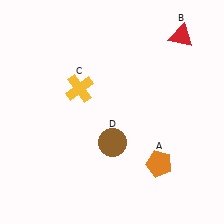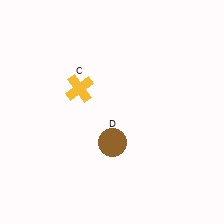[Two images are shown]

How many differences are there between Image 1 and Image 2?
There are 2 differences between the two images.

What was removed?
The red triangle (B), the orange pentagon (A) were removed in Image 2.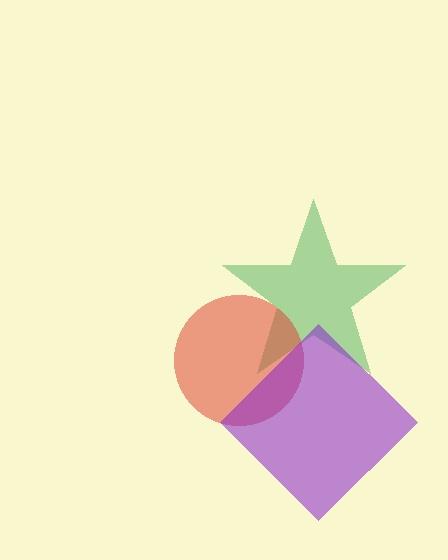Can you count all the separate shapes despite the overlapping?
Yes, there are 3 separate shapes.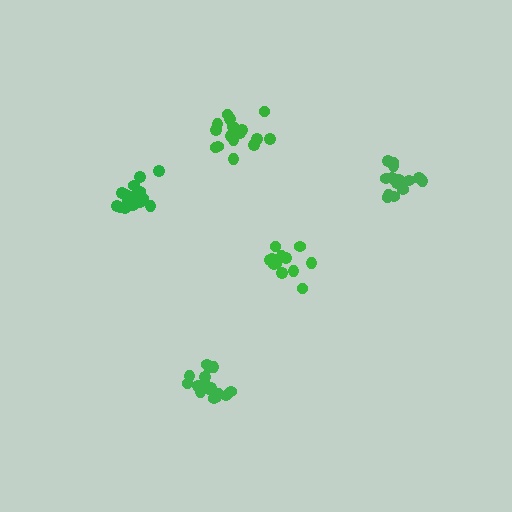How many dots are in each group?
Group 1: 16 dots, Group 2: 14 dots, Group 3: 12 dots, Group 4: 17 dots, Group 5: 16 dots (75 total).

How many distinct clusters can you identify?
There are 5 distinct clusters.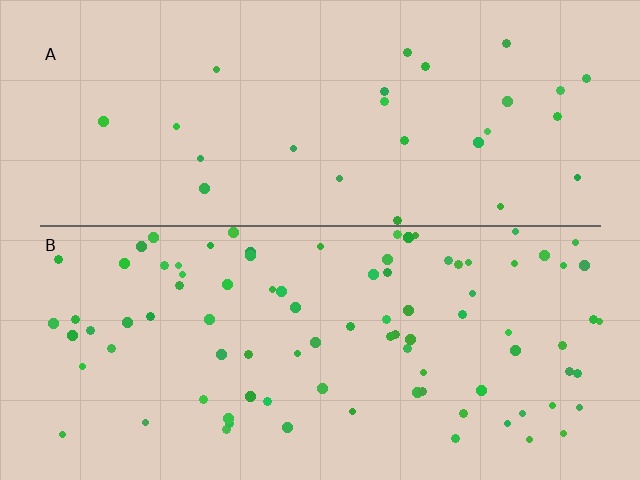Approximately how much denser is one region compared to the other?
Approximately 3.3× — region B over region A.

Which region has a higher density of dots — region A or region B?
B (the bottom).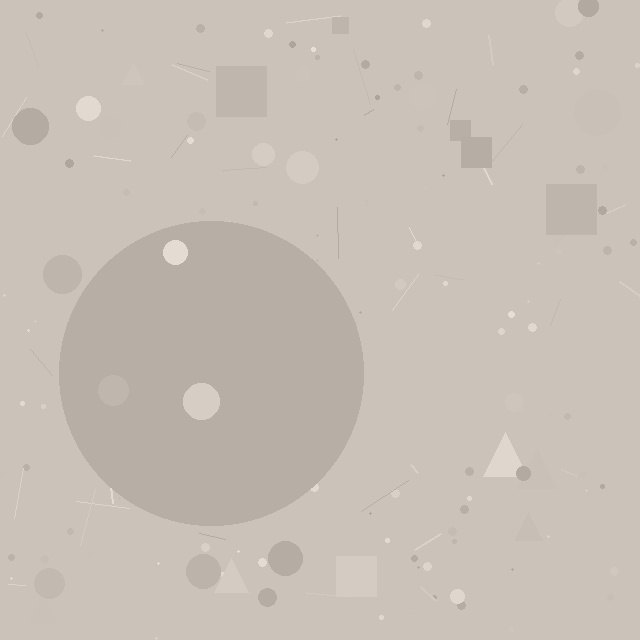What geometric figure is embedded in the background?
A circle is embedded in the background.